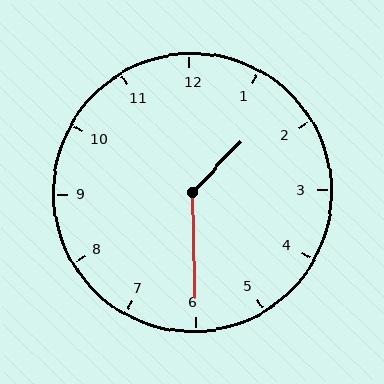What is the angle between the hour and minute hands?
Approximately 135 degrees.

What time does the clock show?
1:30.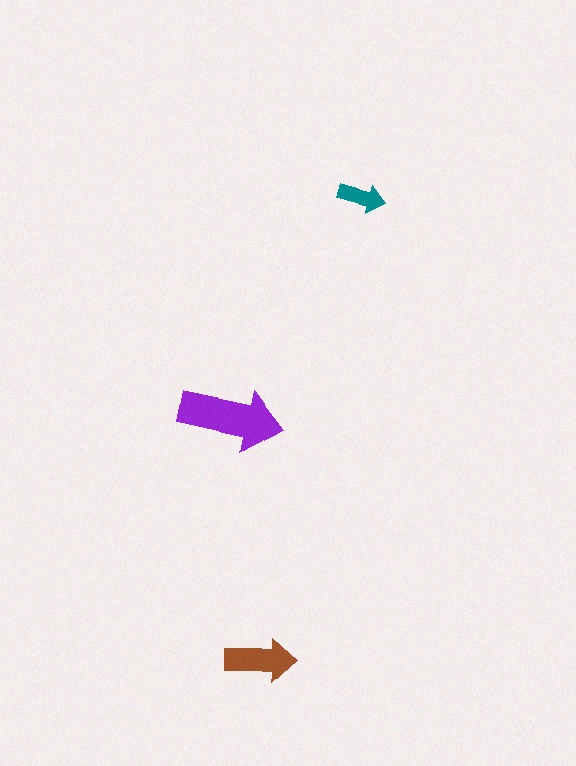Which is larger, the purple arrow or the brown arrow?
The purple one.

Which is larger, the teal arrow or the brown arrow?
The brown one.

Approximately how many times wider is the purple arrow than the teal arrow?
About 2 times wider.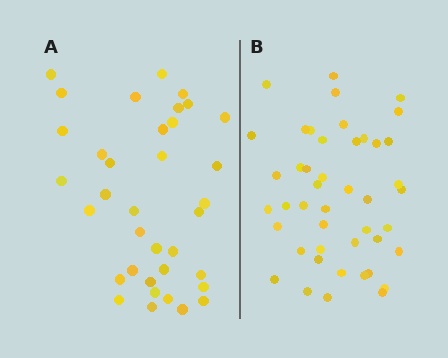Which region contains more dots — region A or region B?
Region B (the right region) has more dots.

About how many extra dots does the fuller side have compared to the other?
Region B has roughly 8 or so more dots than region A.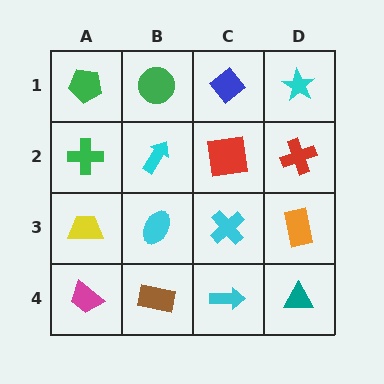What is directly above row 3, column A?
A green cross.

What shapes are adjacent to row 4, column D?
An orange rectangle (row 3, column D), a cyan arrow (row 4, column C).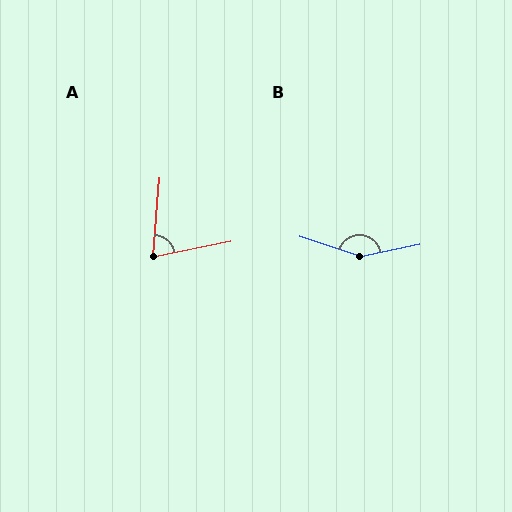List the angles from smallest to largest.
A (74°), B (150°).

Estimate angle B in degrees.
Approximately 150 degrees.